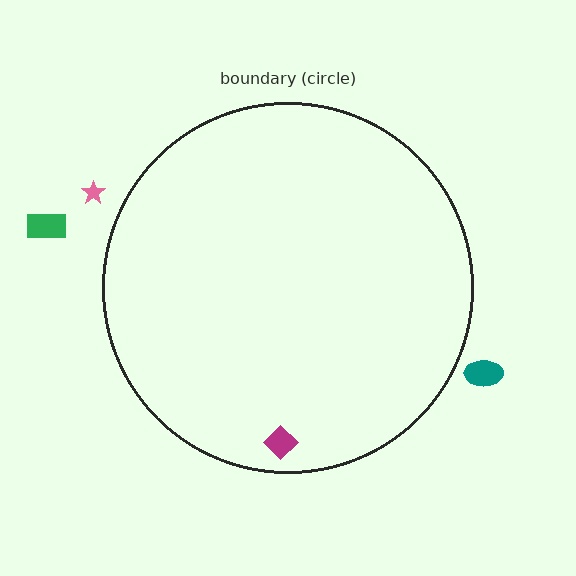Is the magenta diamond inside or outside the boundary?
Inside.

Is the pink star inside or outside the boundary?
Outside.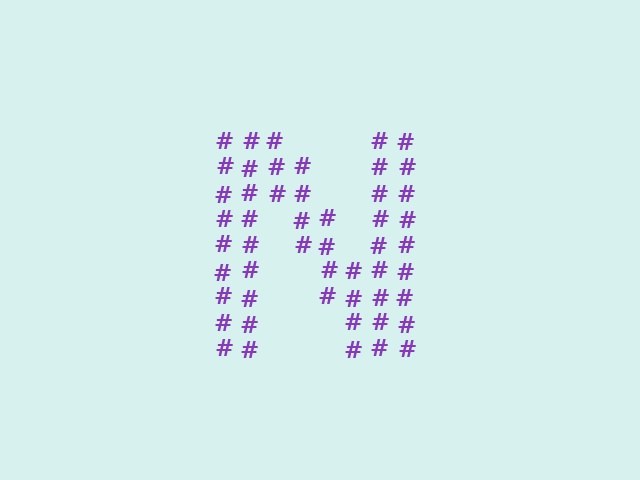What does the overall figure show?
The overall figure shows the letter N.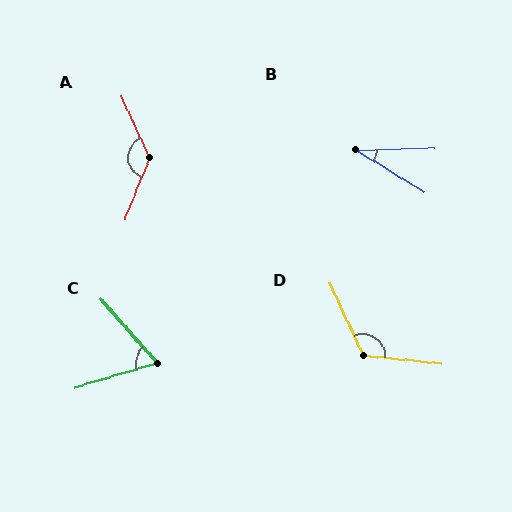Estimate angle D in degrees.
Approximately 120 degrees.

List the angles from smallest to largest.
B (33°), C (65°), D (120°), A (134°).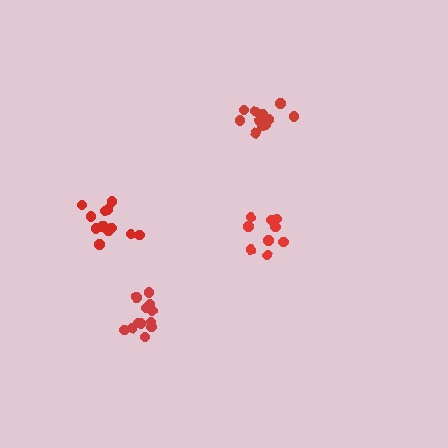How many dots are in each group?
Group 1: 13 dots, Group 2: 9 dots, Group 3: 12 dots, Group 4: 12 dots (46 total).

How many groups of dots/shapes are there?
There are 4 groups.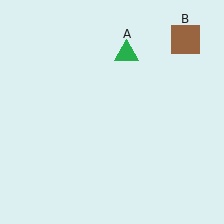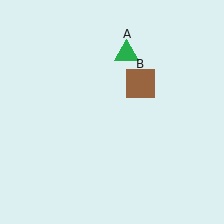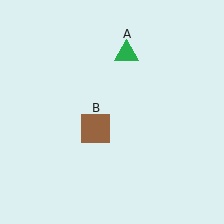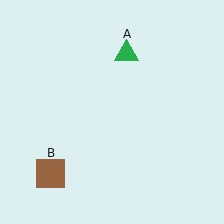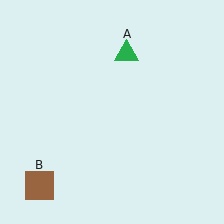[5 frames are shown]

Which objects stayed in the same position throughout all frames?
Green triangle (object A) remained stationary.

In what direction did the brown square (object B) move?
The brown square (object B) moved down and to the left.